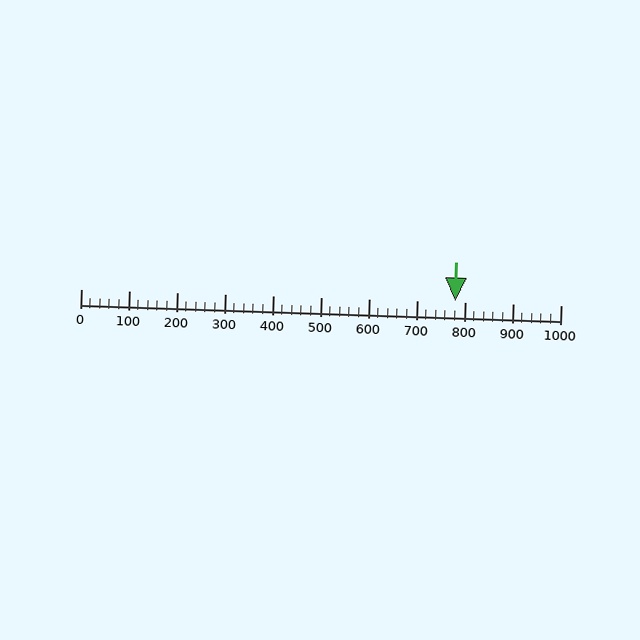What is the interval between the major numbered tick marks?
The major tick marks are spaced 100 units apart.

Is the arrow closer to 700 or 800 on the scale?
The arrow is closer to 800.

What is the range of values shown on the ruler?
The ruler shows values from 0 to 1000.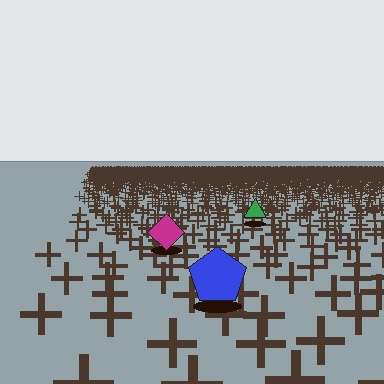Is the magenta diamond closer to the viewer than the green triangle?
Yes. The magenta diamond is closer — you can tell from the texture gradient: the ground texture is coarser near it.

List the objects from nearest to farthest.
From nearest to farthest: the blue pentagon, the magenta diamond, the green triangle.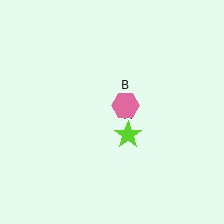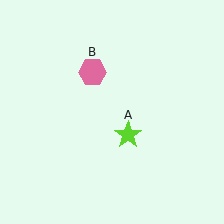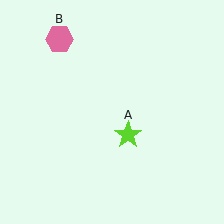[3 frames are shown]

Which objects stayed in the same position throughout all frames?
Lime star (object A) remained stationary.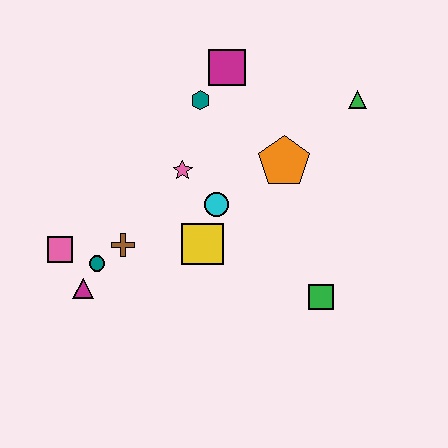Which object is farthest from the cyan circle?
The green triangle is farthest from the cyan circle.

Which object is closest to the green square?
The yellow square is closest to the green square.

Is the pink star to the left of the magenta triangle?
No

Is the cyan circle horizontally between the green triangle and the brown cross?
Yes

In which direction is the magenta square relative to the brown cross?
The magenta square is above the brown cross.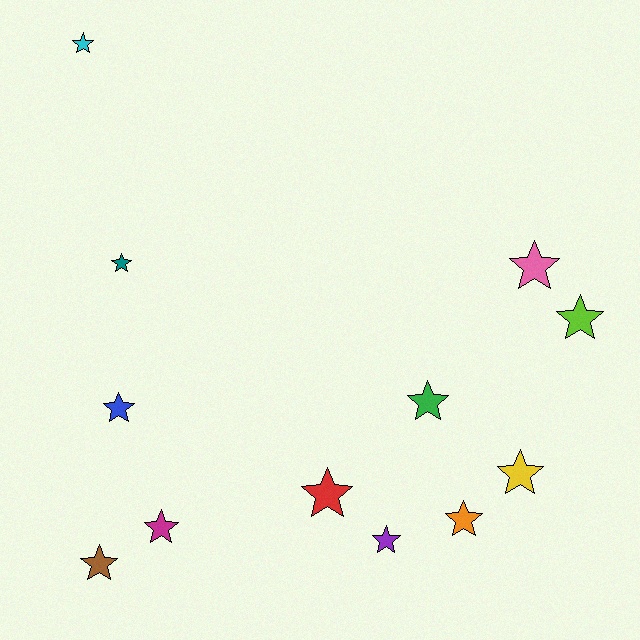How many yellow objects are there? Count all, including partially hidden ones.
There is 1 yellow object.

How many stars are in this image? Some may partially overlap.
There are 12 stars.